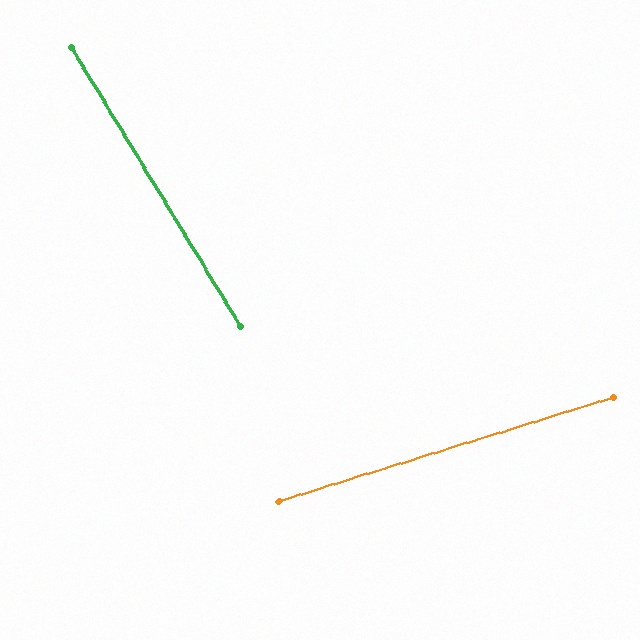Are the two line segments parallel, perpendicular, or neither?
Neither parallel nor perpendicular — they differ by about 76°.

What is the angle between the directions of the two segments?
Approximately 76 degrees.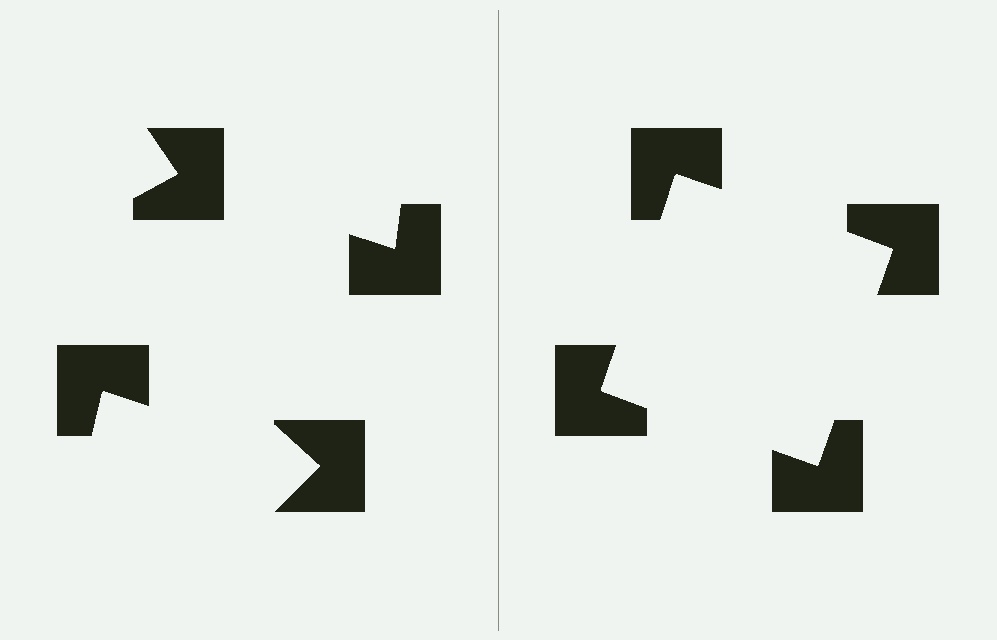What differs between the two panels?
The notched squares are positioned identically on both sides; only the wedge orientations differ. On the right they align to a square; on the left they are misaligned.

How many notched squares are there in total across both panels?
8 — 4 on each side.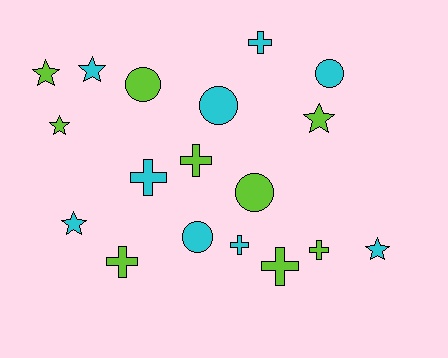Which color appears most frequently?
Cyan, with 9 objects.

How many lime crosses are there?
There are 4 lime crosses.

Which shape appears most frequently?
Cross, with 7 objects.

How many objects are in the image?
There are 18 objects.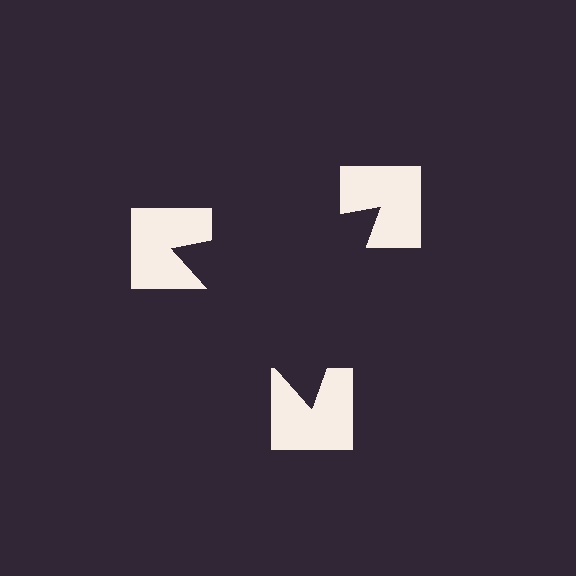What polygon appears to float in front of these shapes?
An illusory triangle — its edges are inferred from the aligned wedge cuts in the notched squares, not physically drawn.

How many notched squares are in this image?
There are 3 — one at each vertex of the illusory triangle.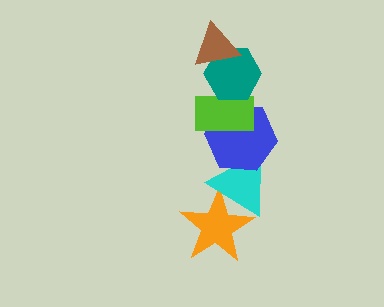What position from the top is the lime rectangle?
The lime rectangle is 3rd from the top.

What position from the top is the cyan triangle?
The cyan triangle is 5th from the top.